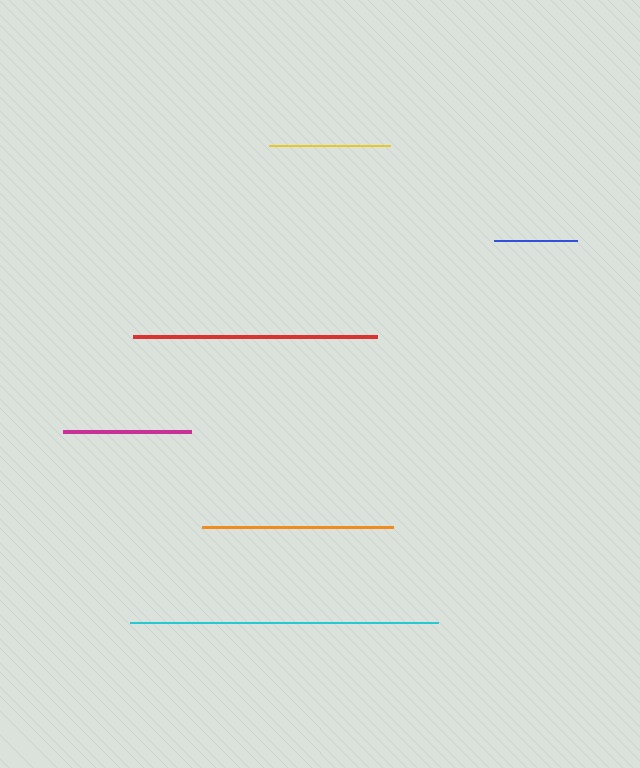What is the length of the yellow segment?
The yellow segment is approximately 120 pixels long.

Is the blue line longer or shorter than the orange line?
The orange line is longer than the blue line.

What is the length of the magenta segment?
The magenta segment is approximately 129 pixels long.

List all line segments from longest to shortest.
From longest to shortest: cyan, red, orange, magenta, yellow, blue.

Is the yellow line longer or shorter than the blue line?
The yellow line is longer than the blue line.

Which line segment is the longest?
The cyan line is the longest at approximately 308 pixels.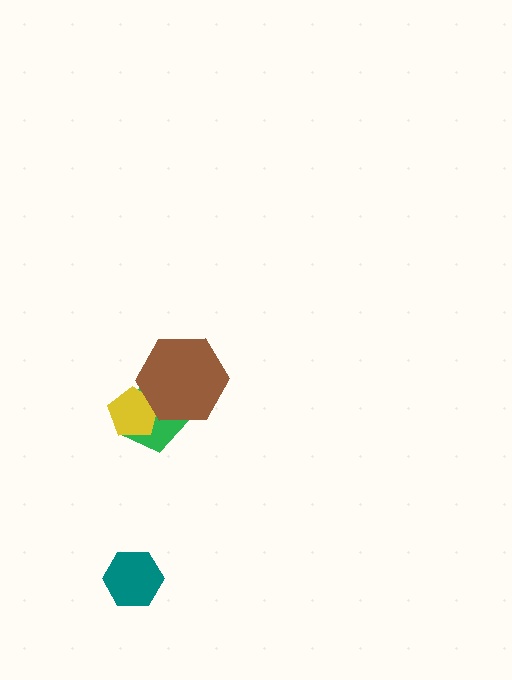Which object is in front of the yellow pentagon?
The brown hexagon is in front of the yellow pentagon.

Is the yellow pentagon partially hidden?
Yes, it is partially covered by another shape.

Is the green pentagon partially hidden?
Yes, it is partially covered by another shape.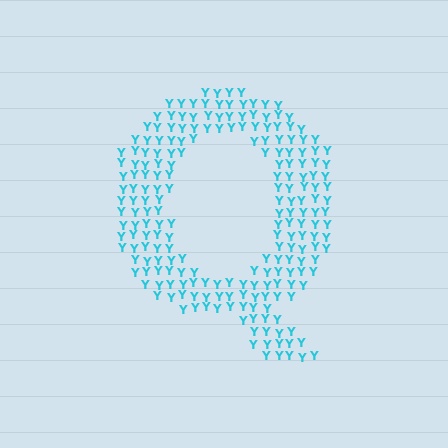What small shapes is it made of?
It is made of small letter Y's.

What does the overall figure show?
The overall figure shows the letter Q.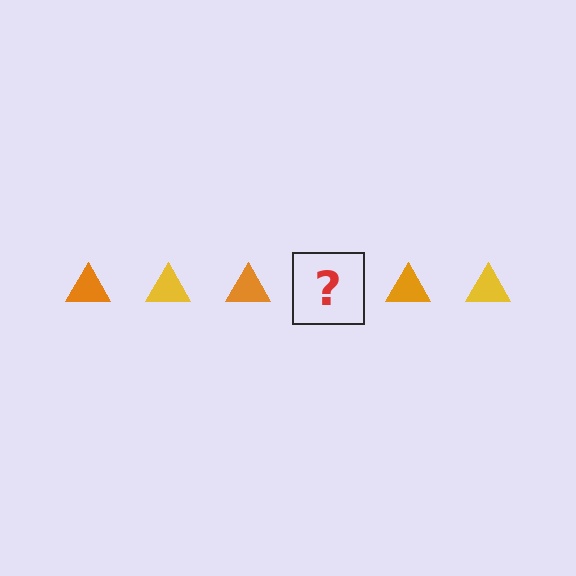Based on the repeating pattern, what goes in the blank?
The blank should be a yellow triangle.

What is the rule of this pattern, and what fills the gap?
The rule is that the pattern cycles through orange, yellow triangles. The gap should be filled with a yellow triangle.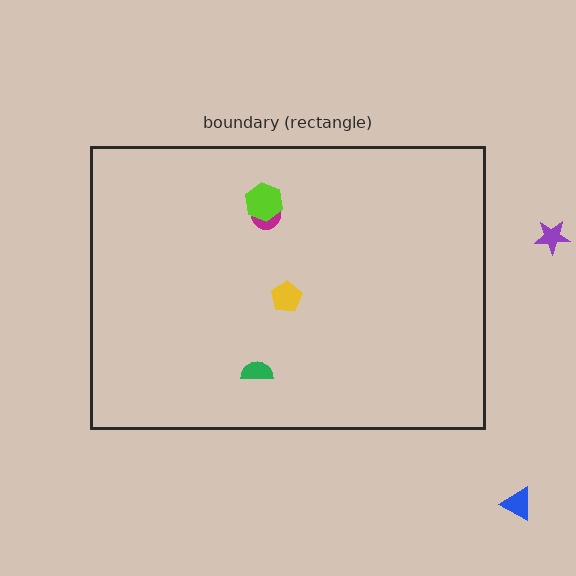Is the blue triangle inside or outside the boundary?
Outside.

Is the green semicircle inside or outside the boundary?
Inside.